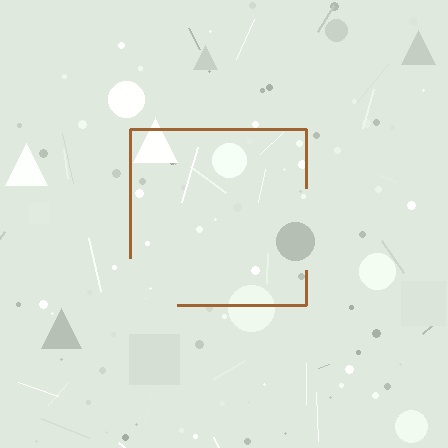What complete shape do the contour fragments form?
The contour fragments form a square.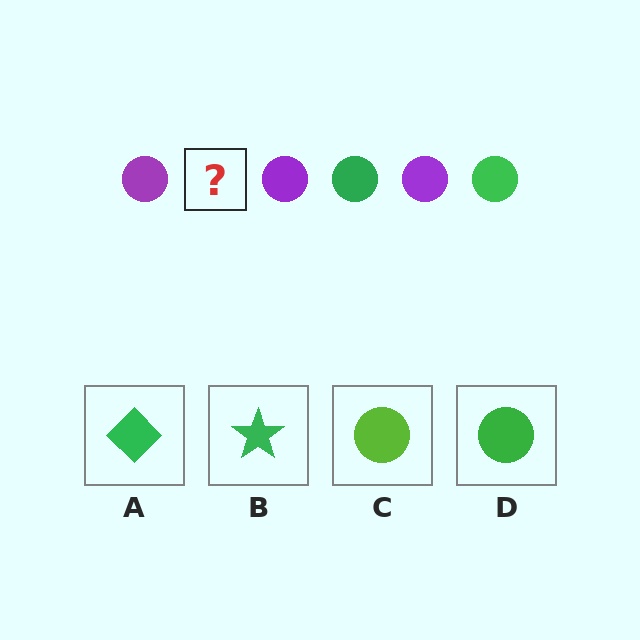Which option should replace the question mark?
Option D.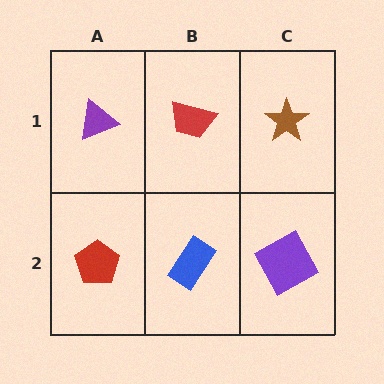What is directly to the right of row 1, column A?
A red trapezoid.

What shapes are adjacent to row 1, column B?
A blue rectangle (row 2, column B), a purple triangle (row 1, column A), a brown star (row 1, column C).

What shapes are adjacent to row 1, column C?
A purple square (row 2, column C), a red trapezoid (row 1, column B).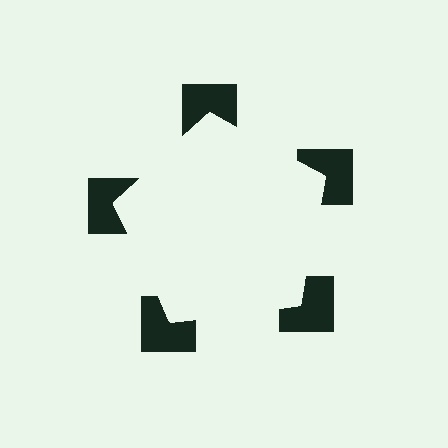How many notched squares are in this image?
There are 5 — one at each vertex of the illusory pentagon.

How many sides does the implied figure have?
5 sides.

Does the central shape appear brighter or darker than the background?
It typically appears slightly brighter than the background, even though no actual brightness change is drawn.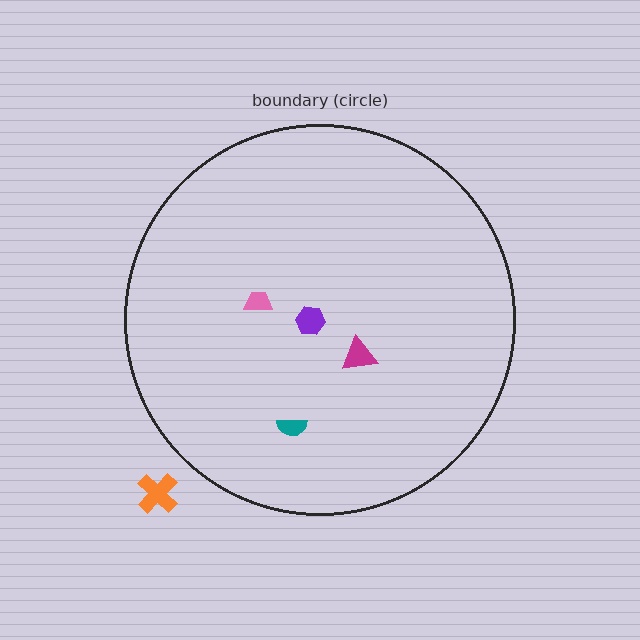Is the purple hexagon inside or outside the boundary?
Inside.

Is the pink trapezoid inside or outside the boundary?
Inside.